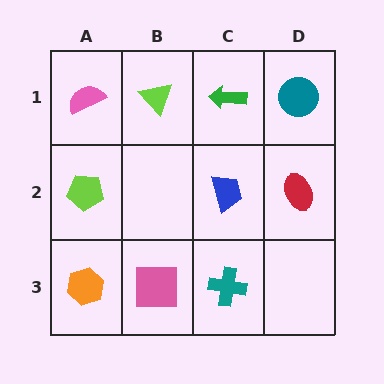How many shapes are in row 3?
3 shapes.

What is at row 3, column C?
A teal cross.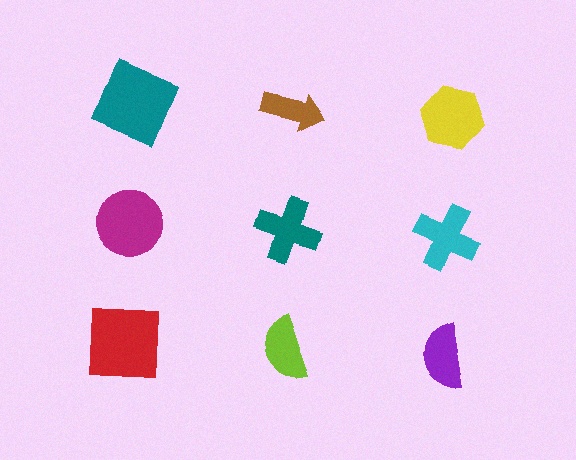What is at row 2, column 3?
A cyan cross.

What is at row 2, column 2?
A teal cross.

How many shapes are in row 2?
3 shapes.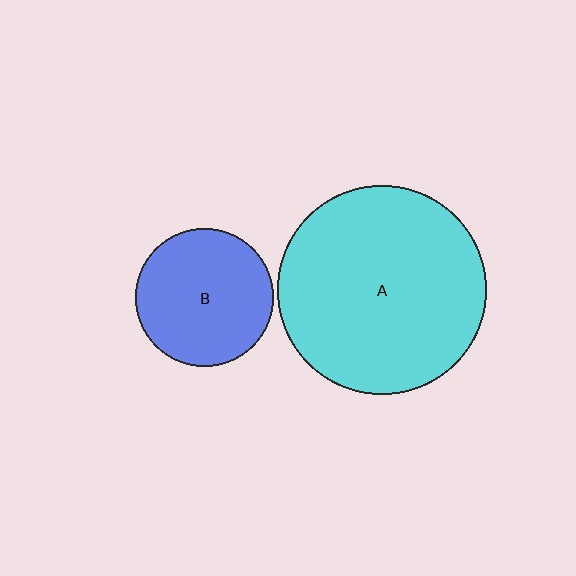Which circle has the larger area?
Circle A (cyan).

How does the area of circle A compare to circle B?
Approximately 2.3 times.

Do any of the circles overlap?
No, none of the circles overlap.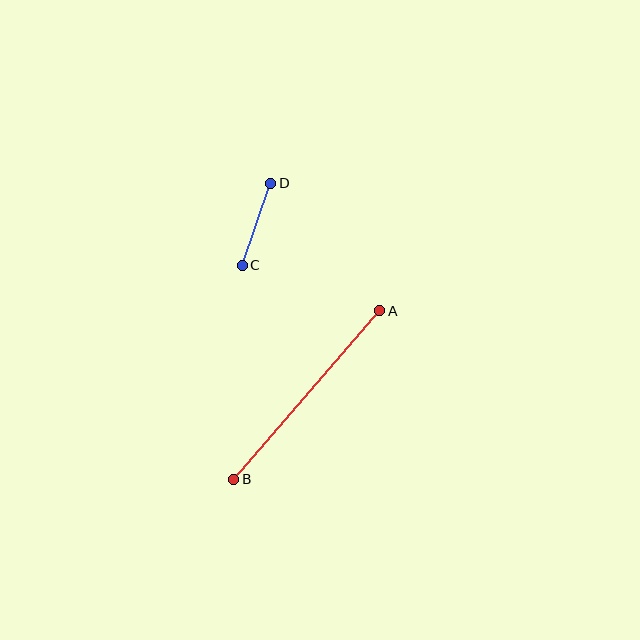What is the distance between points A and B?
The distance is approximately 223 pixels.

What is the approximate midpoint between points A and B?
The midpoint is at approximately (307, 395) pixels.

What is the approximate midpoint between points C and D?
The midpoint is at approximately (257, 224) pixels.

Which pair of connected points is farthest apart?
Points A and B are farthest apart.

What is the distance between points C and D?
The distance is approximately 87 pixels.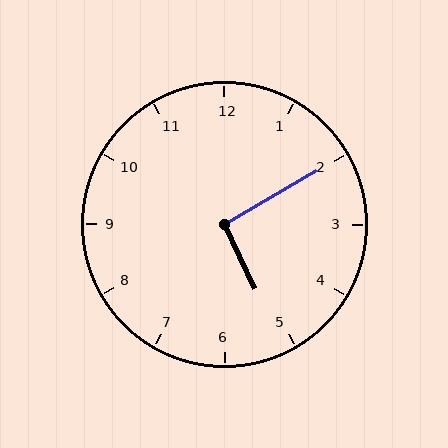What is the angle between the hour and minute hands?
Approximately 95 degrees.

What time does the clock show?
5:10.